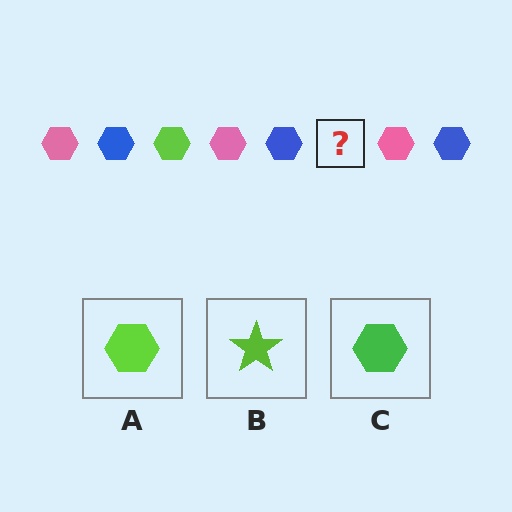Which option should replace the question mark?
Option A.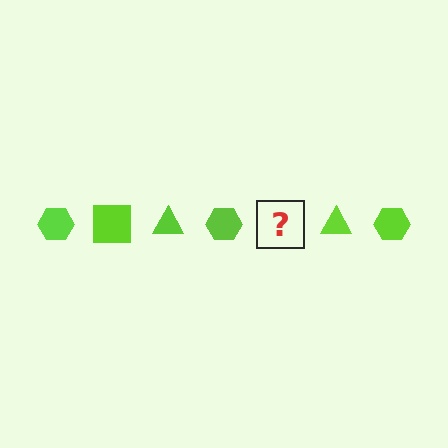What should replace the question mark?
The question mark should be replaced with a lime square.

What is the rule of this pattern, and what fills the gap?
The rule is that the pattern cycles through hexagon, square, triangle shapes in lime. The gap should be filled with a lime square.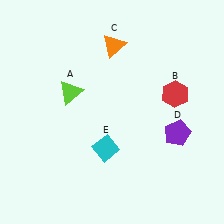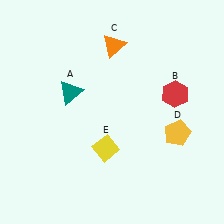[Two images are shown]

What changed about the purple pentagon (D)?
In Image 1, D is purple. In Image 2, it changed to yellow.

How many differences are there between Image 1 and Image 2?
There are 3 differences between the two images.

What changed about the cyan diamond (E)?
In Image 1, E is cyan. In Image 2, it changed to yellow.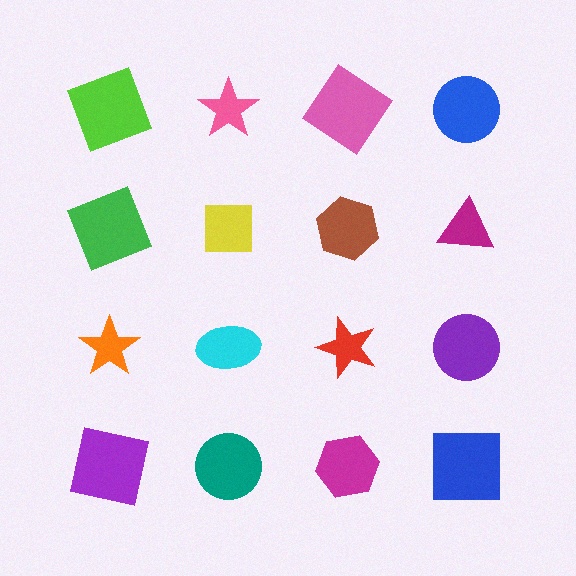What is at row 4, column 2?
A teal circle.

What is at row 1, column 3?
A pink diamond.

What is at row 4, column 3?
A magenta hexagon.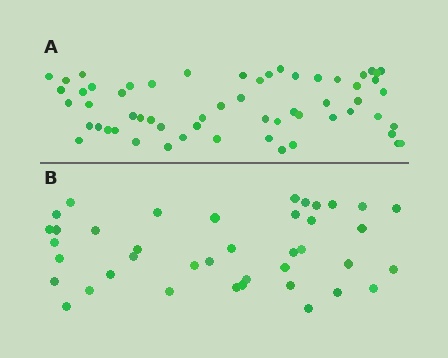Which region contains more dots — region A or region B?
Region A (the top region) has more dots.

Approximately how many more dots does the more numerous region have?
Region A has approximately 20 more dots than region B.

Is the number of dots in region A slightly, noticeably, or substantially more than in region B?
Region A has substantially more. The ratio is roughly 1.5 to 1.